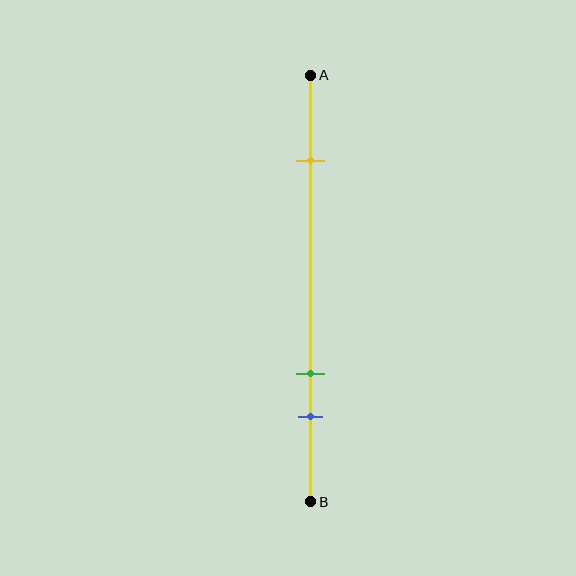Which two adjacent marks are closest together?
The green and blue marks are the closest adjacent pair.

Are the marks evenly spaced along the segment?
No, the marks are not evenly spaced.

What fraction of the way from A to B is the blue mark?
The blue mark is approximately 80% (0.8) of the way from A to B.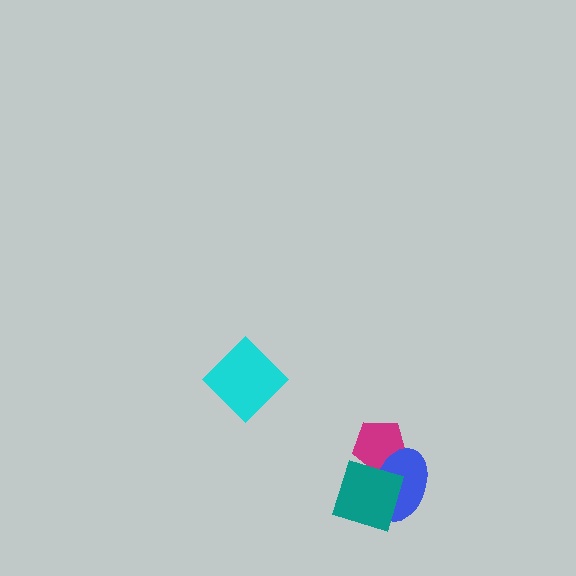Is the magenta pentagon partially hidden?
Yes, it is partially covered by another shape.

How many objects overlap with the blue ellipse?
2 objects overlap with the blue ellipse.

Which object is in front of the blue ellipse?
The teal diamond is in front of the blue ellipse.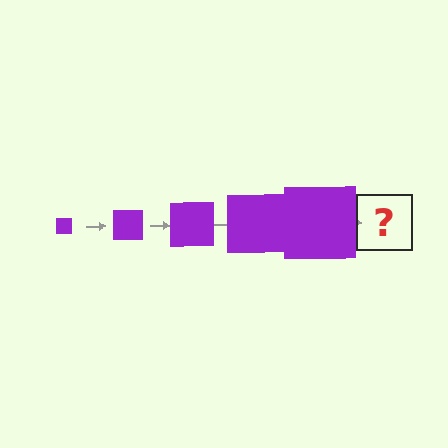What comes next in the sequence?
The next element should be a purple square, larger than the previous one.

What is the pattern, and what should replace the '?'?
The pattern is that the square gets progressively larger each step. The '?' should be a purple square, larger than the previous one.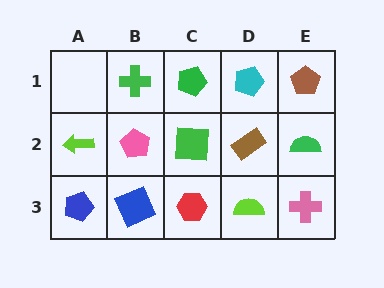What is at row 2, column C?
A green square.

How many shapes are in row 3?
5 shapes.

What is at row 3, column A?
A blue pentagon.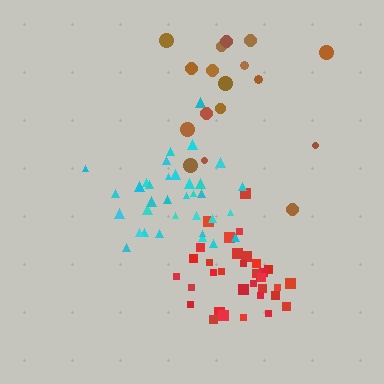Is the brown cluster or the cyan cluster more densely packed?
Cyan.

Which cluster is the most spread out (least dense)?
Brown.